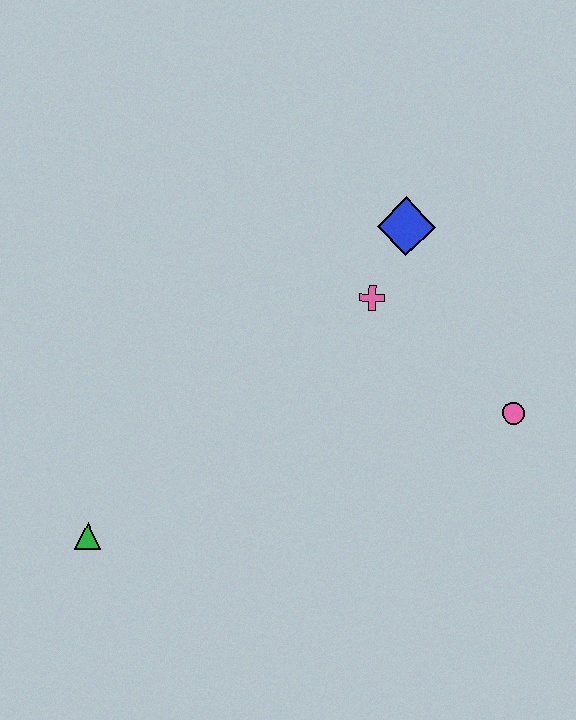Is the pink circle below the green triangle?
No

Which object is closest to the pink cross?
The blue diamond is closest to the pink cross.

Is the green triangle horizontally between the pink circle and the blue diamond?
No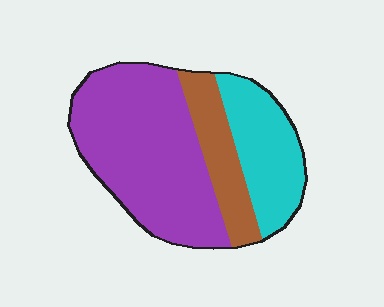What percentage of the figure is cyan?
Cyan takes up about one quarter (1/4) of the figure.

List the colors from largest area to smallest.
From largest to smallest: purple, cyan, brown.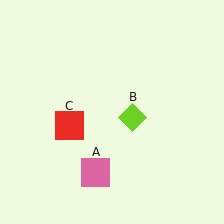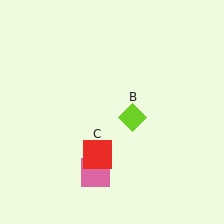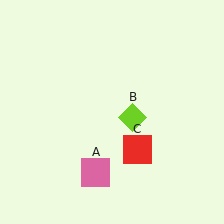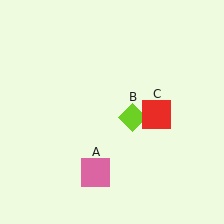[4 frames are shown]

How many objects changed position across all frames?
1 object changed position: red square (object C).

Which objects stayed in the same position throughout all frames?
Pink square (object A) and lime diamond (object B) remained stationary.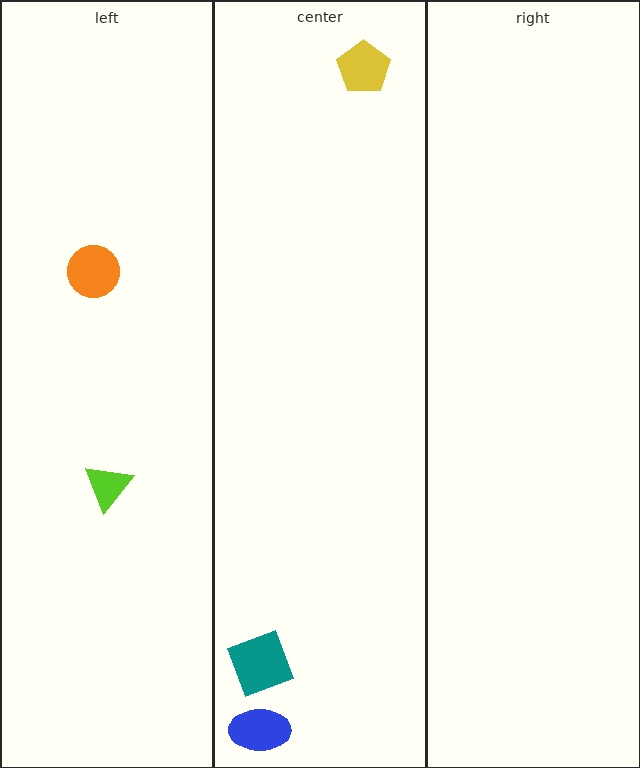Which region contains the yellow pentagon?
The center region.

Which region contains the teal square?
The center region.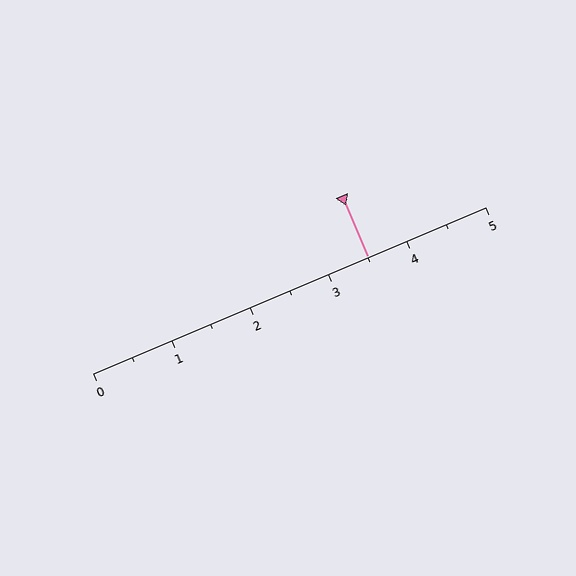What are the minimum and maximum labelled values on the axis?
The axis runs from 0 to 5.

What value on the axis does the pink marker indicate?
The marker indicates approximately 3.5.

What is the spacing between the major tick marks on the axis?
The major ticks are spaced 1 apart.